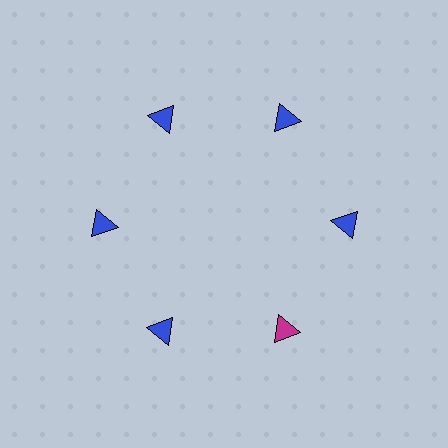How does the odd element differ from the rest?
It has a different color: magenta instead of blue.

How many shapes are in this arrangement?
There are 6 shapes arranged in a ring pattern.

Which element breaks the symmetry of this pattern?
The magenta triangle at roughly the 5 o'clock position breaks the symmetry. All other shapes are blue triangles.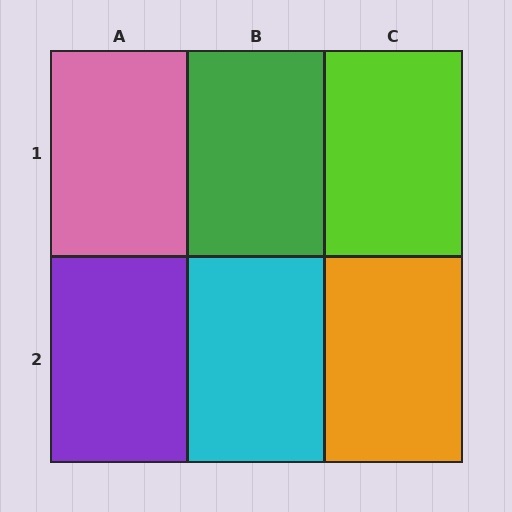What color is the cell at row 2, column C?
Orange.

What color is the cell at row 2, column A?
Purple.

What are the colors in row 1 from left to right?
Pink, green, lime.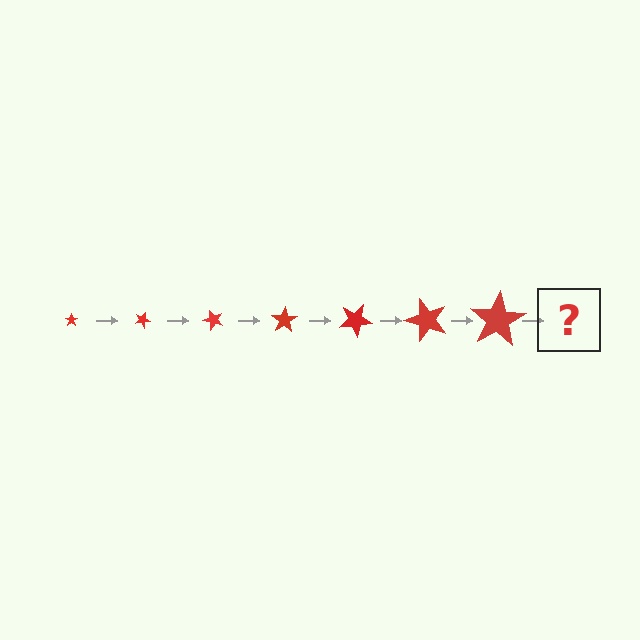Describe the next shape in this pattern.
It should be a star, larger than the previous one and rotated 175 degrees from the start.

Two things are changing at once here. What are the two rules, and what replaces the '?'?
The two rules are that the star grows larger each step and it rotates 25 degrees each step. The '?' should be a star, larger than the previous one and rotated 175 degrees from the start.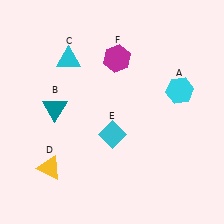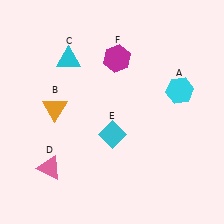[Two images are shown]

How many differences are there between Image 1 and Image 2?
There are 2 differences between the two images.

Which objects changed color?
B changed from teal to orange. D changed from yellow to pink.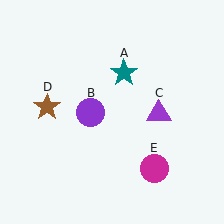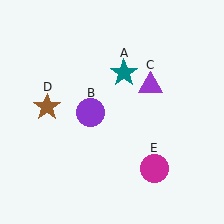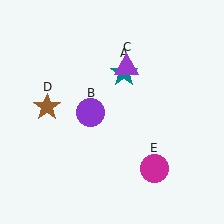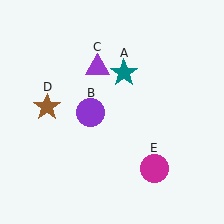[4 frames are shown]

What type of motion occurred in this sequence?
The purple triangle (object C) rotated counterclockwise around the center of the scene.